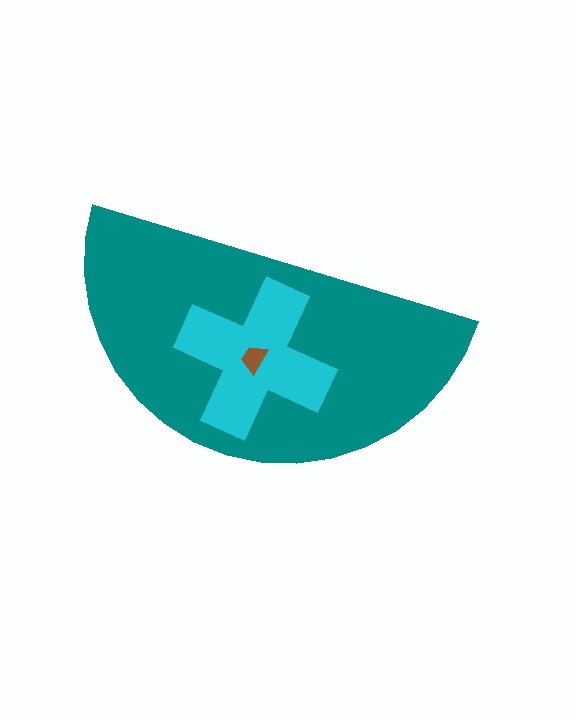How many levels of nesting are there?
3.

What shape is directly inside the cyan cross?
The brown trapezoid.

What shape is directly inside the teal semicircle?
The cyan cross.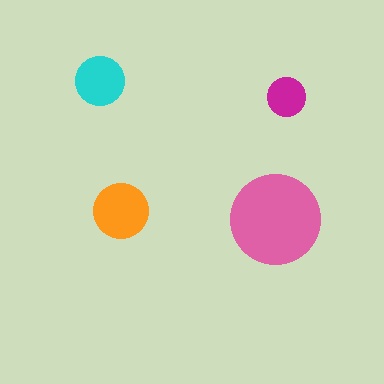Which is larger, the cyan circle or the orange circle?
The orange one.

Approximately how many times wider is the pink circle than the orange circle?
About 1.5 times wider.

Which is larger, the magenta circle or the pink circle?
The pink one.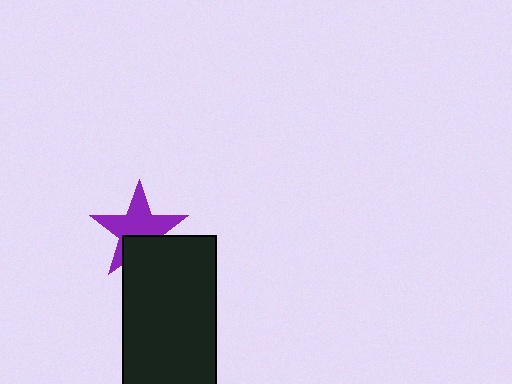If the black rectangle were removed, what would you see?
You would see the complete purple star.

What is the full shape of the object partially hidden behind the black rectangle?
The partially hidden object is a purple star.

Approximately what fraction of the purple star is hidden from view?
Roughly 33% of the purple star is hidden behind the black rectangle.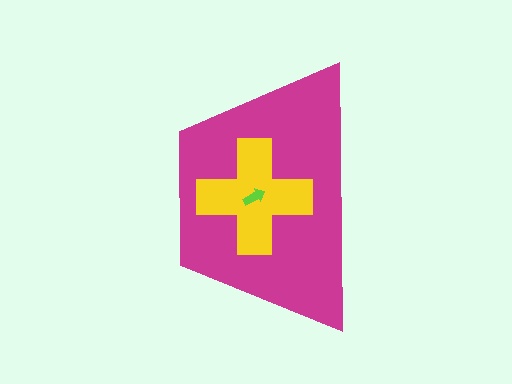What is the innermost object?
The lime arrow.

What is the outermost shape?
The magenta trapezoid.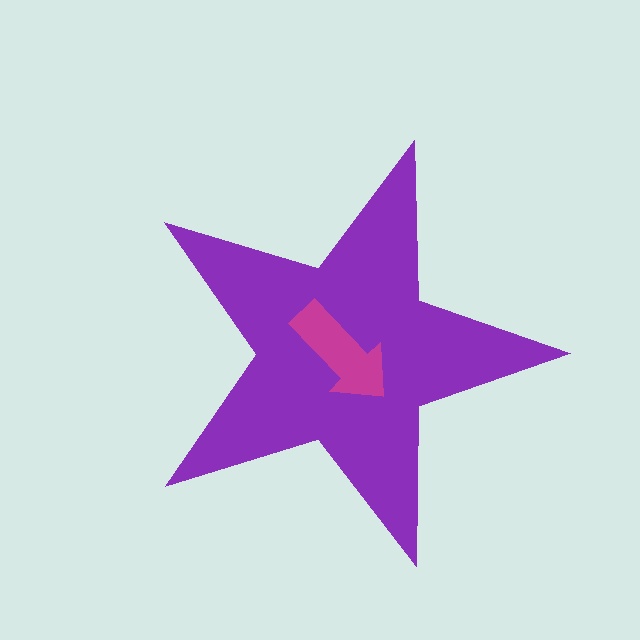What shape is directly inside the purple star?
The magenta arrow.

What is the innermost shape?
The magenta arrow.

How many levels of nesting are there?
2.